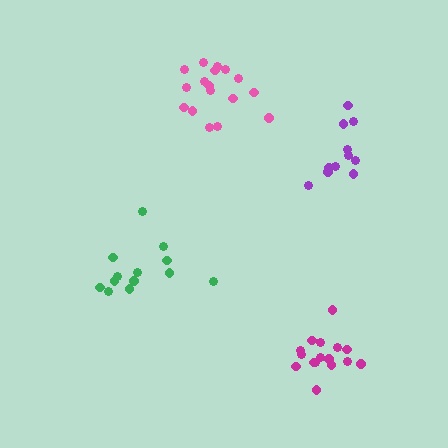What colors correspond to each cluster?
The clusters are colored: purple, green, magenta, pink.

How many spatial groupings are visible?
There are 4 spatial groupings.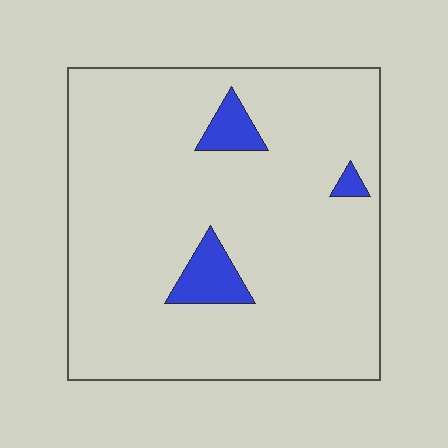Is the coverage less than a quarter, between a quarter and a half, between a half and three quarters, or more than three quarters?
Less than a quarter.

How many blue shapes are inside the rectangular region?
3.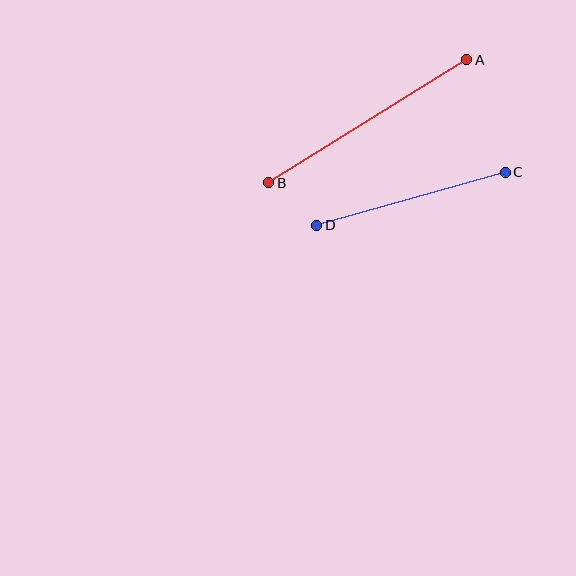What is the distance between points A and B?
The distance is approximately 233 pixels.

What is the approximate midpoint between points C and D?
The midpoint is at approximately (411, 199) pixels.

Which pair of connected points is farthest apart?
Points A and B are farthest apart.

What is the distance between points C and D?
The distance is approximately 196 pixels.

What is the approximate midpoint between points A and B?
The midpoint is at approximately (368, 121) pixels.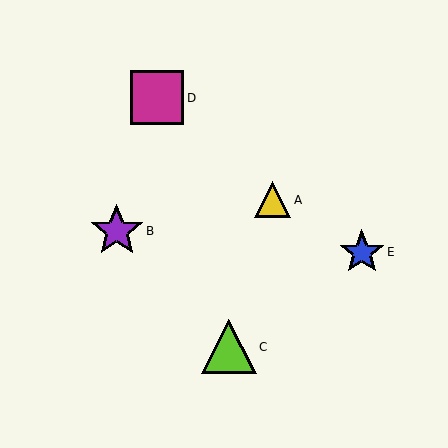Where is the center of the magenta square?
The center of the magenta square is at (157, 98).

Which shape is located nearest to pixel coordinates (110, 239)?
The purple star (labeled B) at (117, 231) is nearest to that location.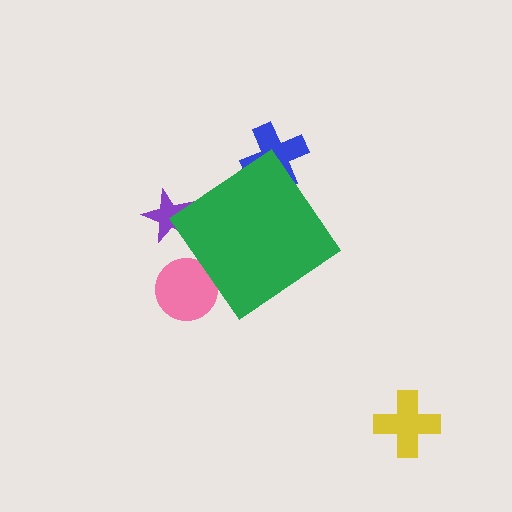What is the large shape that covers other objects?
A green diamond.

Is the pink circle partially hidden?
Yes, the pink circle is partially hidden behind the green diamond.